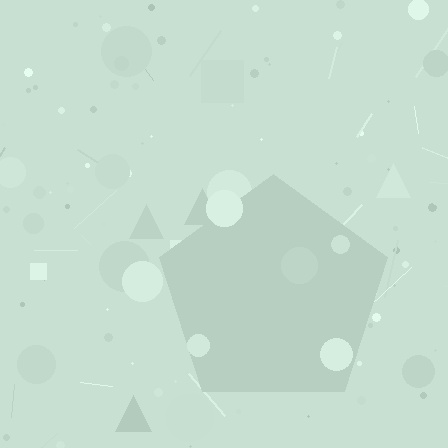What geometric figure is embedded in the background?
A pentagon is embedded in the background.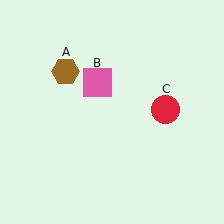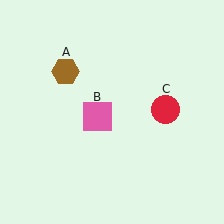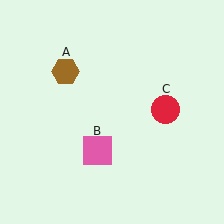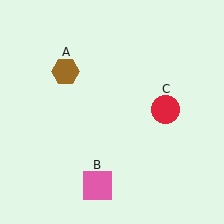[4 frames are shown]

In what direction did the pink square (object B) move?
The pink square (object B) moved down.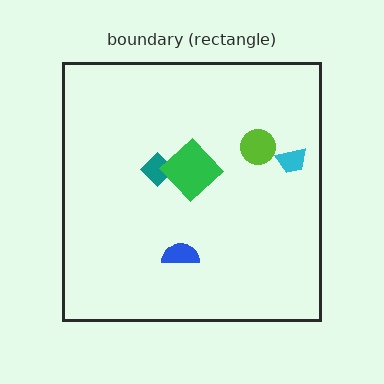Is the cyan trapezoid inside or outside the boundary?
Inside.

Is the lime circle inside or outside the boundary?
Inside.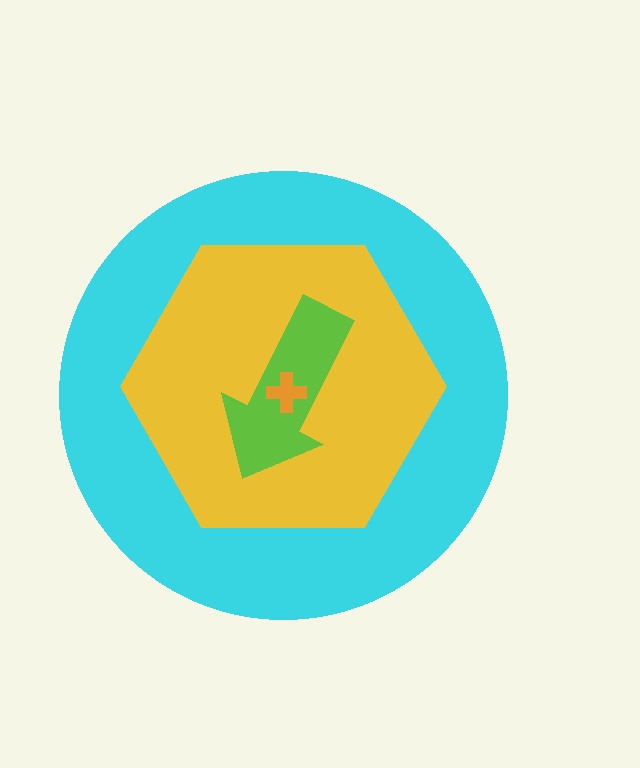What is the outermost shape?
The cyan circle.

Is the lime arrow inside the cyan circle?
Yes.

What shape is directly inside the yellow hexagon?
The lime arrow.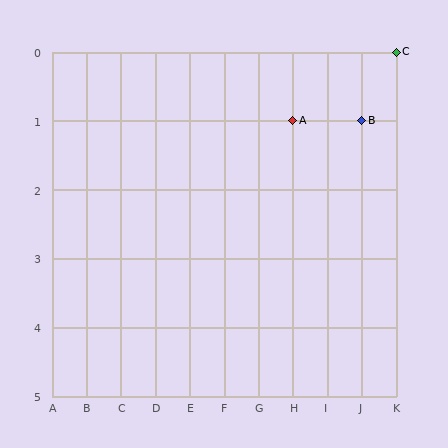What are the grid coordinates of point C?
Point C is at grid coordinates (K, 0).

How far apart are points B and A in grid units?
Points B and A are 2 columns apart.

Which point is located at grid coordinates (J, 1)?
Point B is at (J, 1).